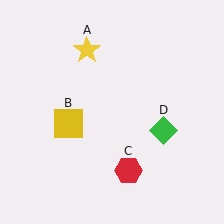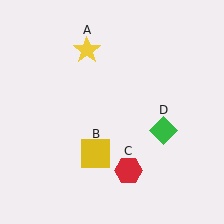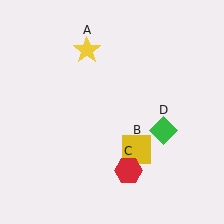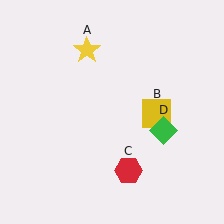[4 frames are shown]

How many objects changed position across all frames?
1 object changed position: yellow square (object B).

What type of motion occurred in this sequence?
The yellow square (object B) rotated counterclockwise around the center of the scene.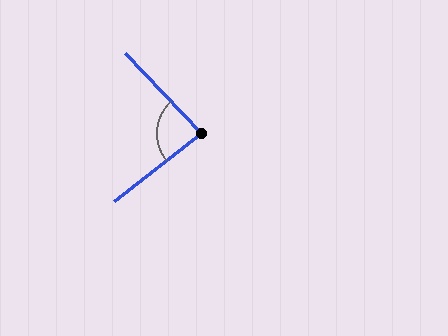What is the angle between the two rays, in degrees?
Approximately 85 degrees.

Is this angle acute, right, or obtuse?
It is approximately a right angle.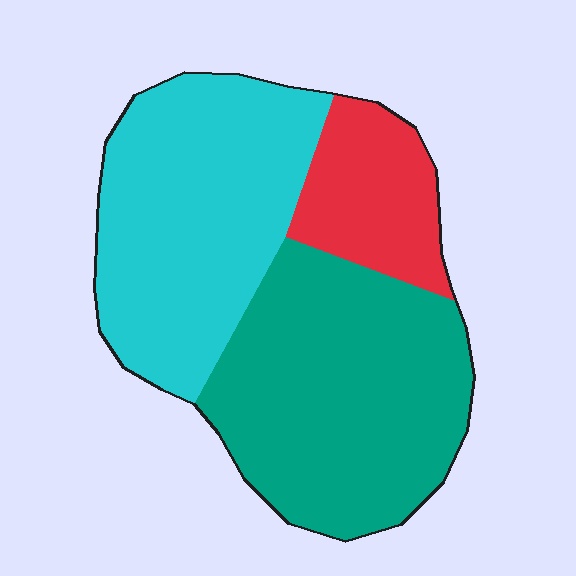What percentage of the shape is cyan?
Cyan takes up between a quarter and a half of the shape.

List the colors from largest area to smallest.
From largest to smallest: teal, cyan, red.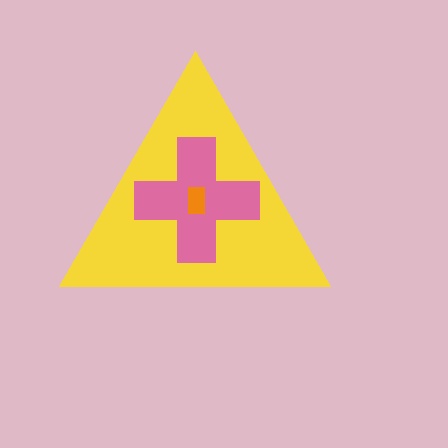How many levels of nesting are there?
3.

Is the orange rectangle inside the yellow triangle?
Yes.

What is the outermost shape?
The yellow triangle.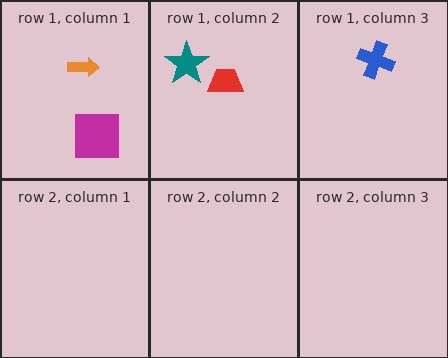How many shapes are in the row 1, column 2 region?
2.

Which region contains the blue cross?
The row 1, column 3 region.